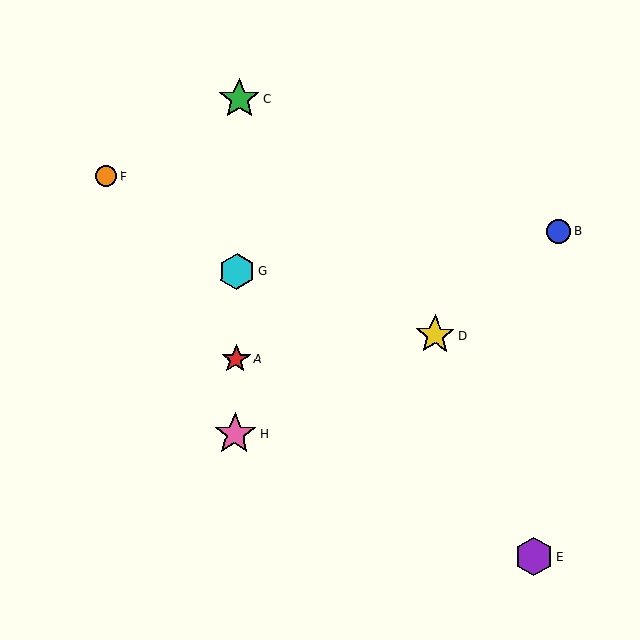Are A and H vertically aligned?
Yes, both are at x≈236.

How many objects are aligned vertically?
4 objects (A, C, G, H) are aligned vertically.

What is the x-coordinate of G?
Object G is at x≈237.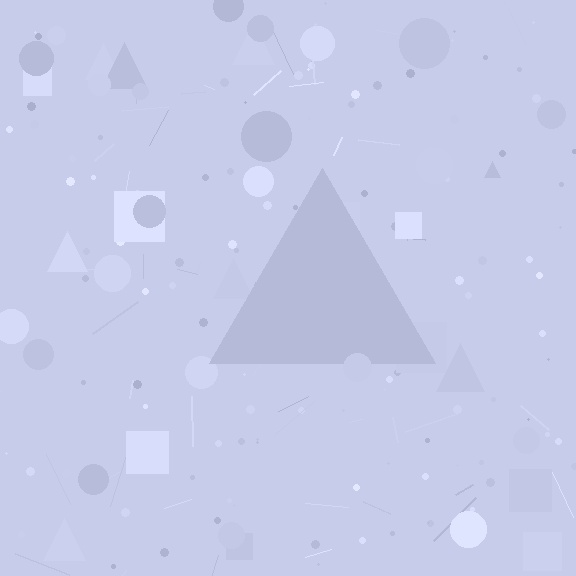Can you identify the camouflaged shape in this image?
The camouflaged shape is a triangle.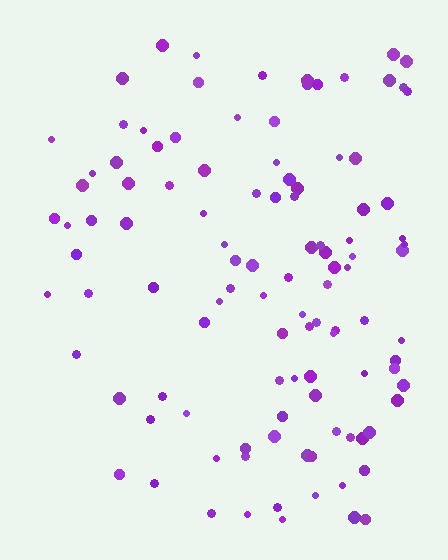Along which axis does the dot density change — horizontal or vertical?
Horizontal.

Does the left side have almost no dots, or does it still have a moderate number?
Still a moderate number, just noticeably fewer than the right.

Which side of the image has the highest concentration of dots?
The right.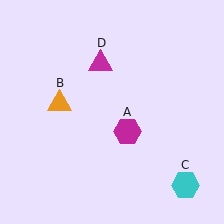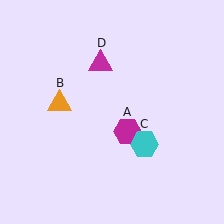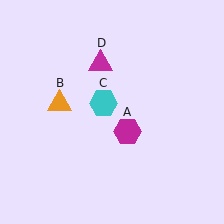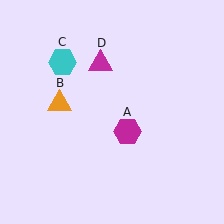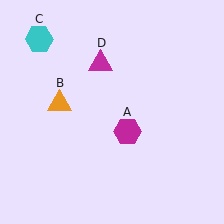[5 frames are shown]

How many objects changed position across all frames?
1 object changed position: cyan hexagon (object C).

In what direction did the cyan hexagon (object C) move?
The cyan hexagon (object C) moved up and to the left.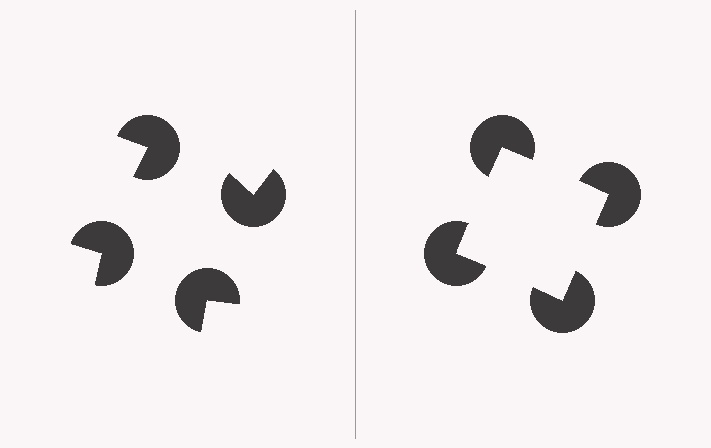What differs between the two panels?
The pac-man discs are positioned identically on both sides; only the wedge orientations differ. On the right they align to a square; on the left they are misaligned.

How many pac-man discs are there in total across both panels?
8 — 4 on each side.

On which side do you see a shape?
An illusory square appears on the right side. On the left side the wedge cuts are rotated, so no coherent shape forms.